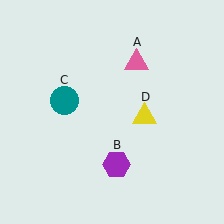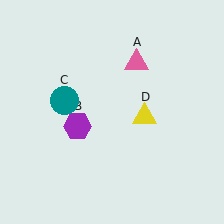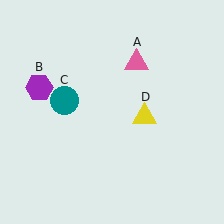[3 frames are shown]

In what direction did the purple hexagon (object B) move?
The purple hexagon (object B) moved up and to the left.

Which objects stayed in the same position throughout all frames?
Pink triangle (object A) and teal circle (object C) and yellow triangle (object D) remained stationary.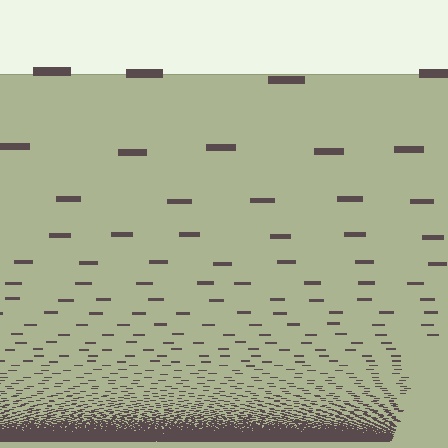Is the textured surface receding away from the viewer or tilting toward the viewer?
The surface appears to tilt toward the viewer. Texture elements get larger and sparser toward the top.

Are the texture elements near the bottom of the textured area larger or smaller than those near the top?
Smaller. The gradient is inverted — elements near the bottom are smaller and denser.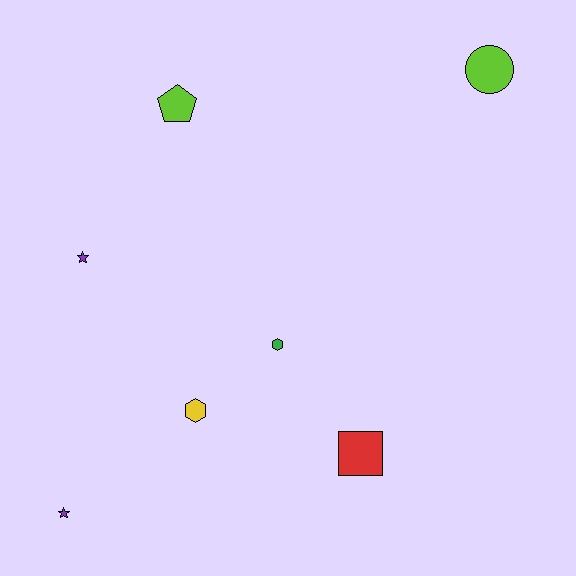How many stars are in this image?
There are 2 stars.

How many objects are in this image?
There are 7 objects.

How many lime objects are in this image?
There are 2 lime objects.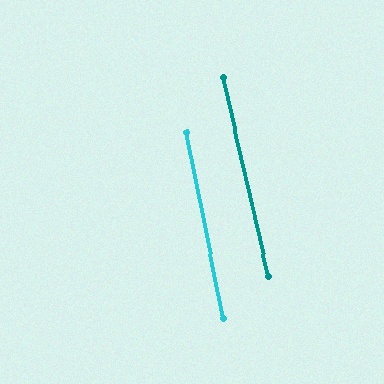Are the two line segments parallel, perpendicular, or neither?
Parallel — their directions differ by only 1.6°.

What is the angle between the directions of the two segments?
Approximately 2 degrees.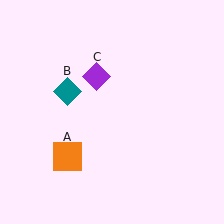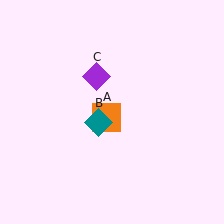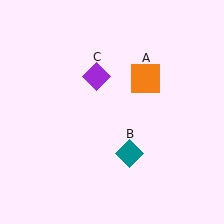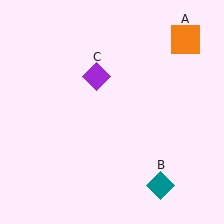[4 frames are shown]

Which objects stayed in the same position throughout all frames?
Purple diamond (object C) remained stationary.